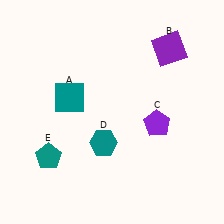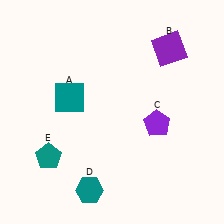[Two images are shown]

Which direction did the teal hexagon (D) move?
The teal hexagon (D) moved down.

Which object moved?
The teal hexagon (D) moved down.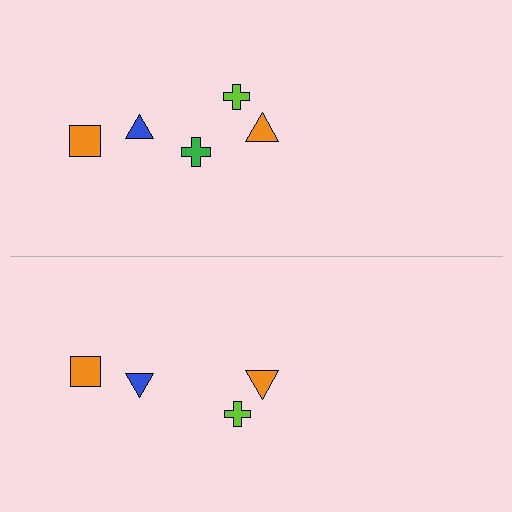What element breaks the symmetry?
A green cross is missing from the bottom side.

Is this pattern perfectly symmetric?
No, the pattern is not perfectly symmetric. A green cross is missing from the bottom side.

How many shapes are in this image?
There are 9 shapes in this image.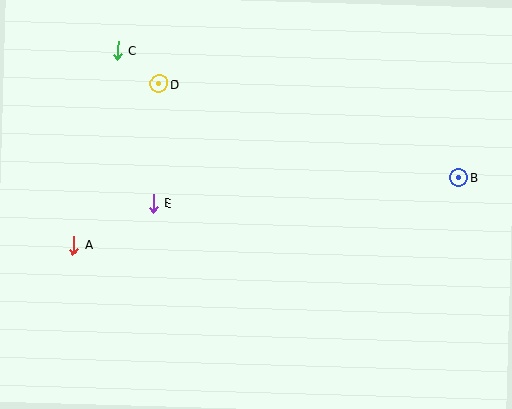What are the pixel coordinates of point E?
Point E is at (153, 203).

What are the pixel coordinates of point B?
Point B is at (459, 177).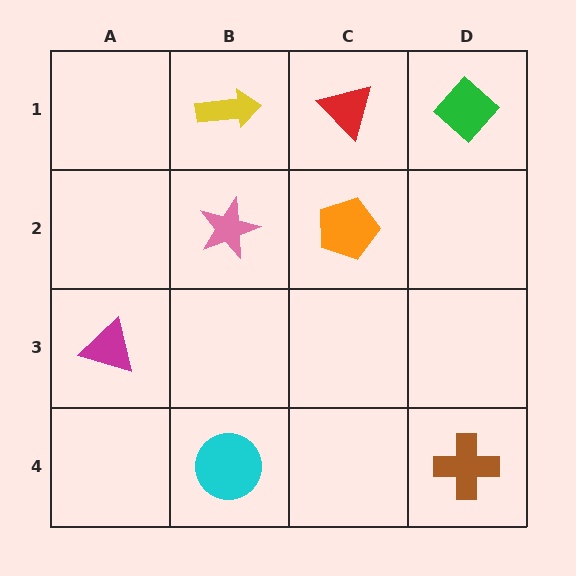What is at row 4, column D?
A brown cross.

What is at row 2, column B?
A pink star.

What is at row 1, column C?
A red triangle.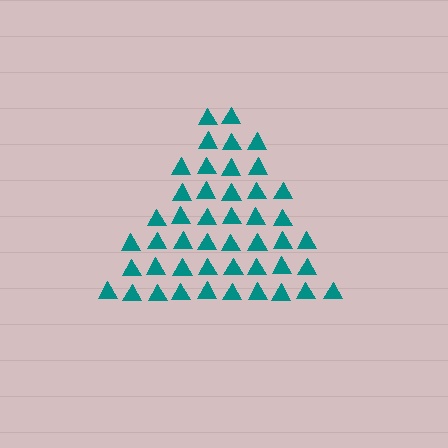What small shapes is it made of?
It is made of small triangles.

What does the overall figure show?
The overall figure shows a triangle.